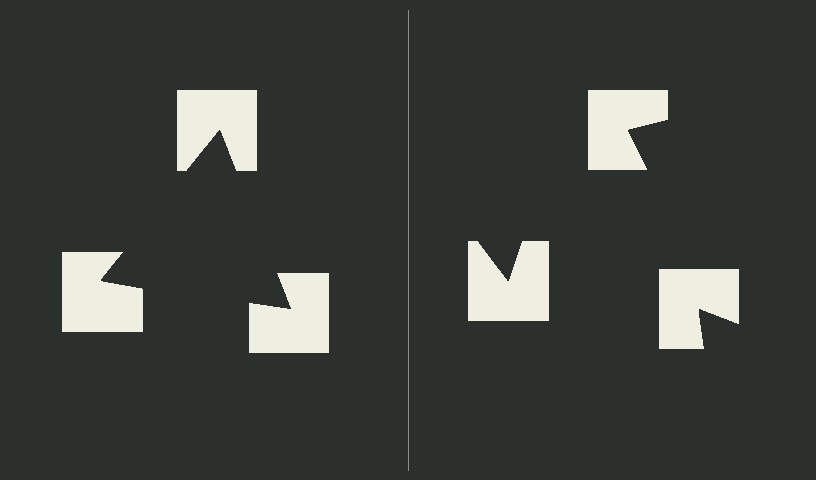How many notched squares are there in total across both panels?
6 — 3 on each side.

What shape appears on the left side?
An illusory triangle.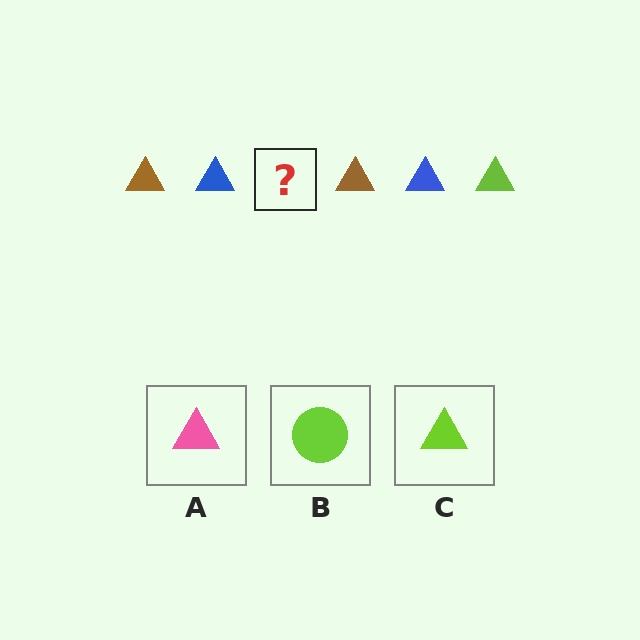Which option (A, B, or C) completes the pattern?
C.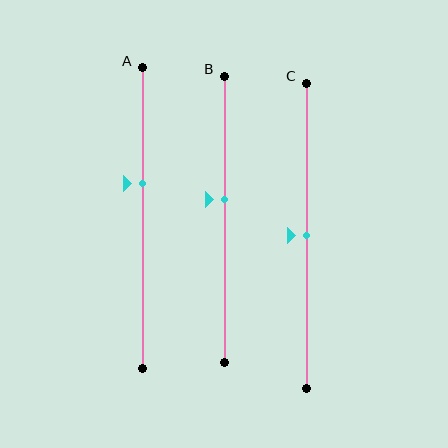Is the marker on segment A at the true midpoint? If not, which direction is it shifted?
No, the marker on segment A is shifted upward by about 12% of the segment length.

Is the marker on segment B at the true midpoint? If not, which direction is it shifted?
No, the marker on segment B is shifted upward by about 7% of the segment length.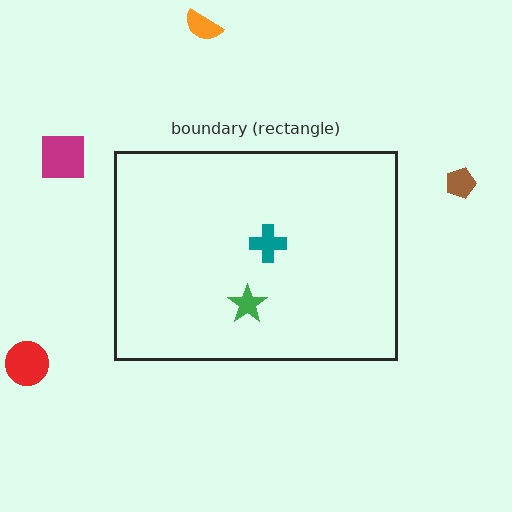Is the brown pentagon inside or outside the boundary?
Outside.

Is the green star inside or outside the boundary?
Inside.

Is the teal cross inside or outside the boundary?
Inside.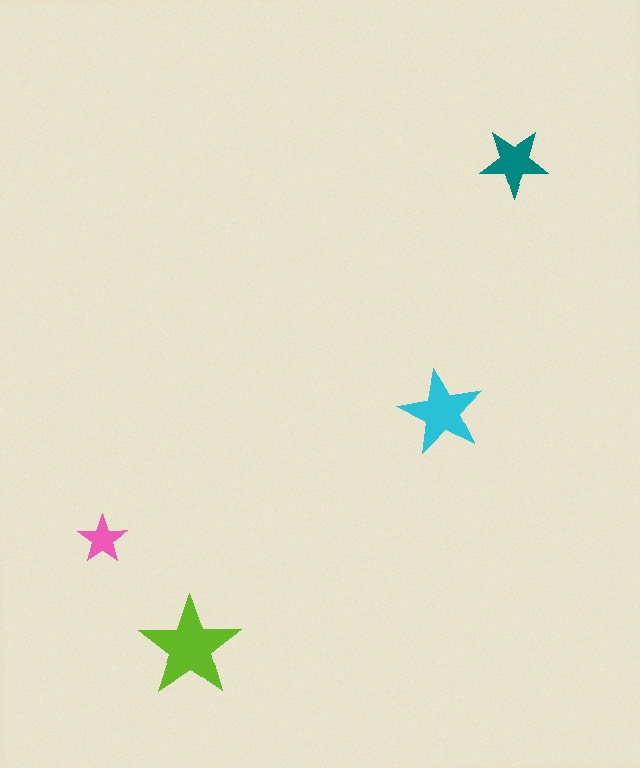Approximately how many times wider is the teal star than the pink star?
About 1.5 times wider.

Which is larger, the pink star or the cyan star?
The cyan one.